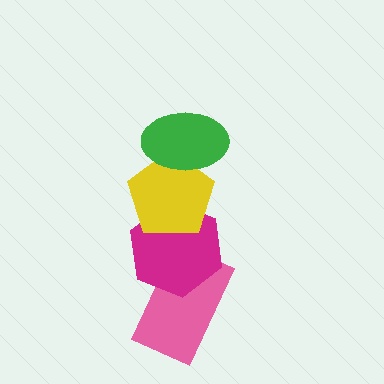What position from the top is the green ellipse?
The green ellipse is 1st from the top.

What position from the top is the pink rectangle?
The pink rectangle is 4th from the top.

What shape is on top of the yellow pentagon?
The green ellipse is on top of the yellow pentagon.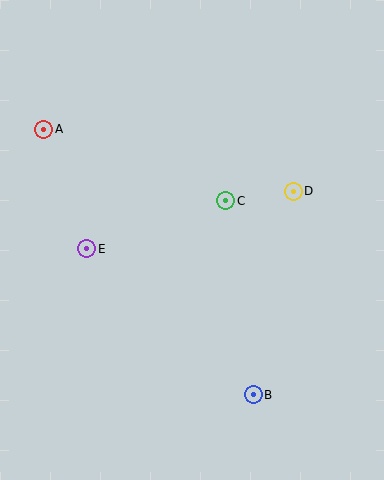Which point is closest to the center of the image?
Point C at (226, 201) is closest to the center.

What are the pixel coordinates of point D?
Point D is at (293, 191).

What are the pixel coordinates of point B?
Point B is at (253, 395).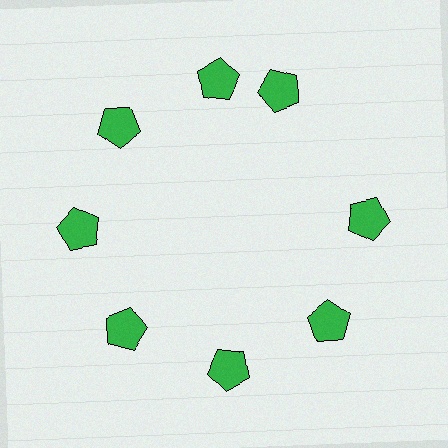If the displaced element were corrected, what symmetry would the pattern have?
It would have 8-fold rotational symmetry — the pattern would map onto itself every 45 degrees.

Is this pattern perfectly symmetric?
No. The 8 green pentagons are arranged in a ring, but one element near the 2 o'clock position is rotated out of alignment along the ring, breaking the 8-fold rotational symmetry.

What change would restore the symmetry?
The symmetry would be restored by rotating it back into even spacing with its neighbors so that all 8 pentagons sit at equal angles and equal distance from the center.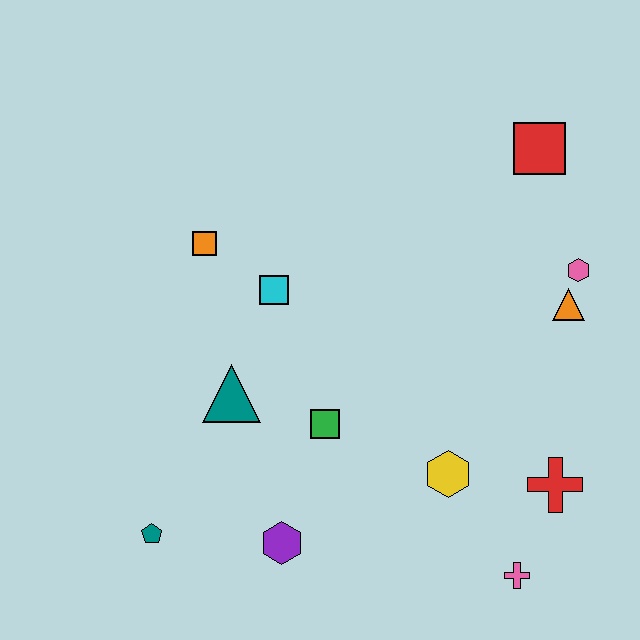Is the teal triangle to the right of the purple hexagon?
No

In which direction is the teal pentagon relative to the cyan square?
The teal pentagon is below the cyan square.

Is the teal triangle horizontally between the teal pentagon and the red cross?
Yes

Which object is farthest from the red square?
The teal pentagon is farthest from the red square.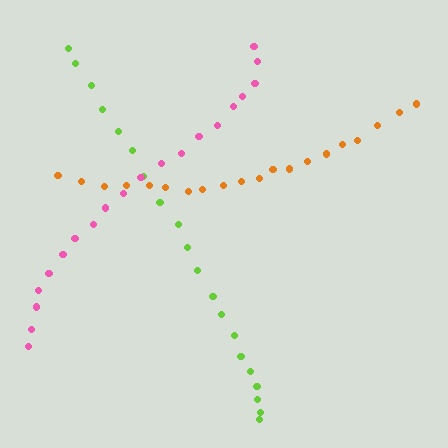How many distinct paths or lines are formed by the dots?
There are 3 distinct paths.